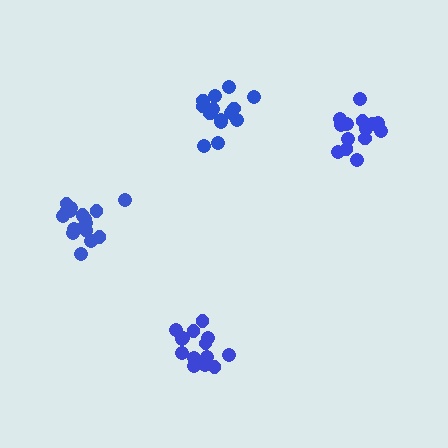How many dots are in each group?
Group 1: 18 dots, Group 2: 14 dots, Group 3: 15 dots, Group 4: 14 dots (61 total).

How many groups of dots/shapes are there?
There are 4 groups.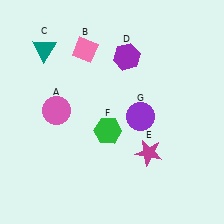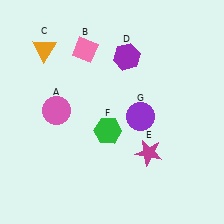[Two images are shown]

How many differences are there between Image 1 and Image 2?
There is 1 difference between the two images.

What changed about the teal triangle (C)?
In Image 1, C is teal. In Image 2, it changed to orange.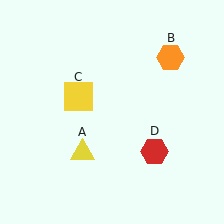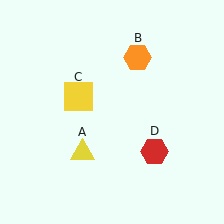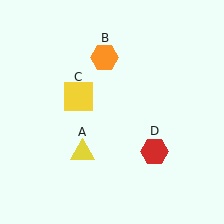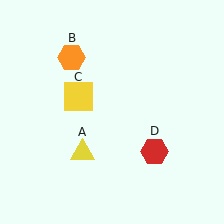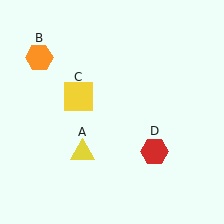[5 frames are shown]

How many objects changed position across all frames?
1 object changed position: orange hexagon (object B).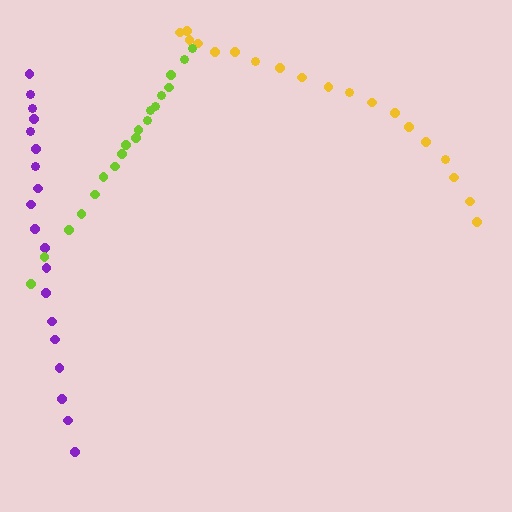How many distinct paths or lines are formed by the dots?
There are 3 distinct paths.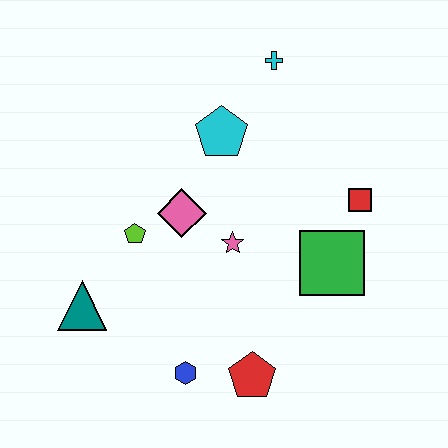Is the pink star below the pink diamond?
Yes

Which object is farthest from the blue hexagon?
The cyan cross is farthest from the blue hexagon.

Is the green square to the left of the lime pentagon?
No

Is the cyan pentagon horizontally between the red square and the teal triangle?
Yes